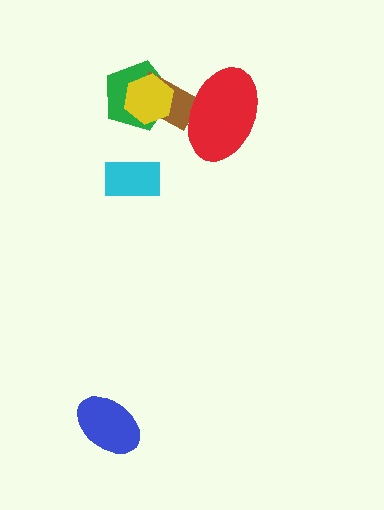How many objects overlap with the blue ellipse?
0 objects overlap with the blue ellipse.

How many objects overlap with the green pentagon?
2 objects overlap with the green pentagon.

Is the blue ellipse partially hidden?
No, no other shape covers it.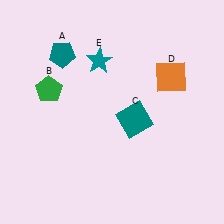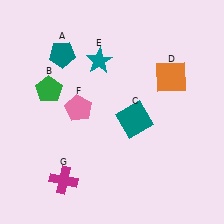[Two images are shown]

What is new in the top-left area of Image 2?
A pink pentagon (F) was added in the top-left area of Image 2.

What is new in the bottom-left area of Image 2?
A magenta cross (G) was added in the bottom-left area of Image 2.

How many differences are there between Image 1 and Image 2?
There are 2 differences between the two images.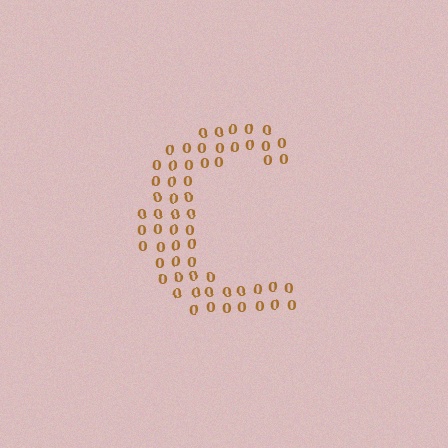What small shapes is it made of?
It is made of small digit 0's.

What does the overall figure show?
The overall figure shows the letter C.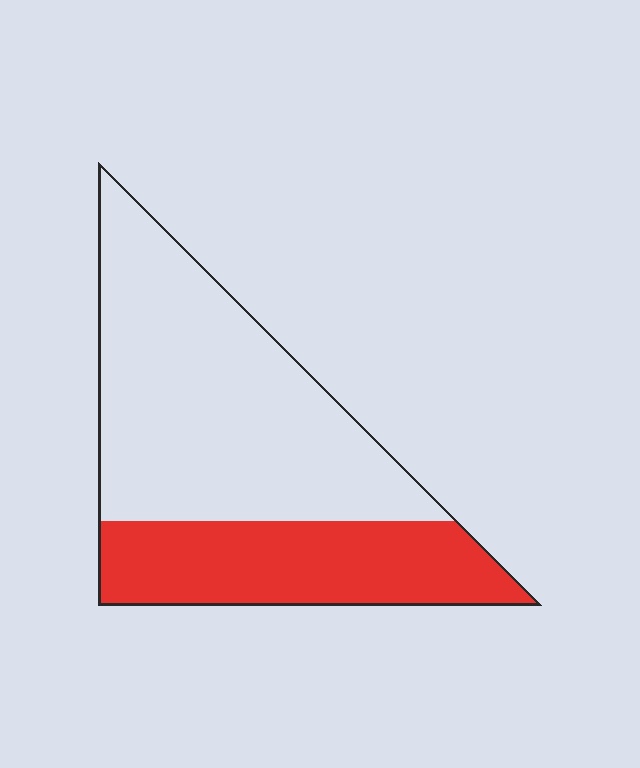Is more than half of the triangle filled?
No.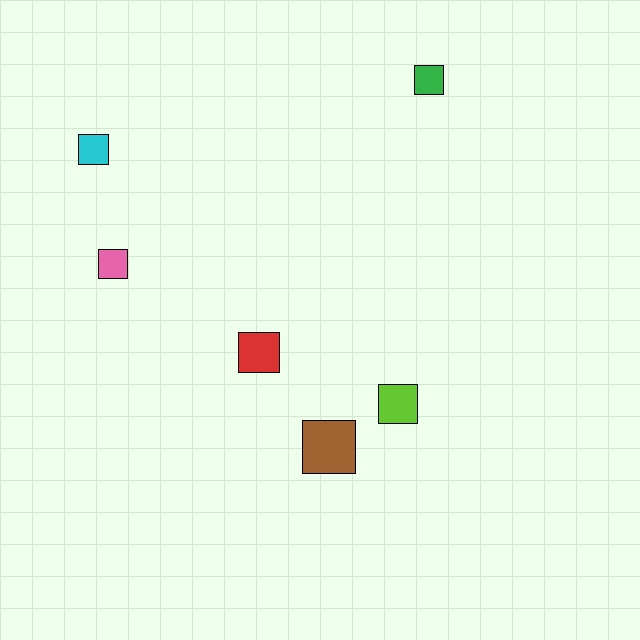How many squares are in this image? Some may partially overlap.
There are 6 squares.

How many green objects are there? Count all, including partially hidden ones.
There is 1 green object.